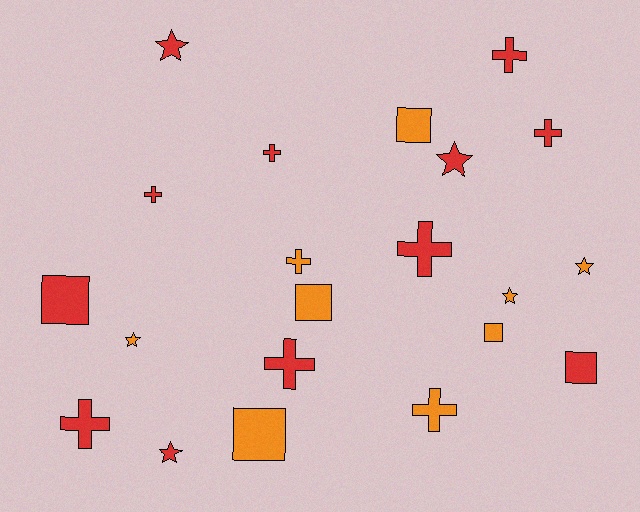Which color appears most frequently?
Red, with 12 objects.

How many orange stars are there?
There are 3 orange stars.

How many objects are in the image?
There are 21 objects.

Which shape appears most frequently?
Cross, with 9 objects.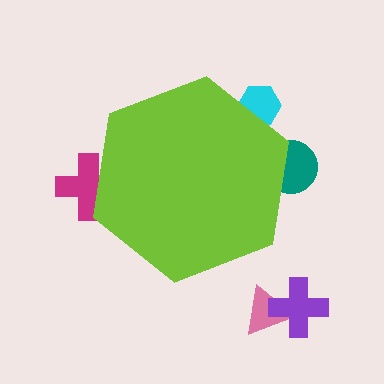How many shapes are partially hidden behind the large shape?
3 shapes are partially hidden.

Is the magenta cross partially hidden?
Yes, the magenta cross is partially hidden behind the lime hexagon.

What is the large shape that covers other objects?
A lime hexagon.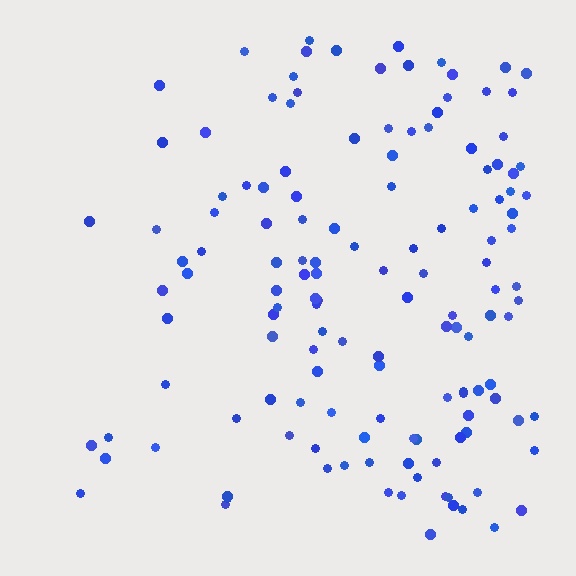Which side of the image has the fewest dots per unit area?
The left.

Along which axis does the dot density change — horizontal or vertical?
Horizontal.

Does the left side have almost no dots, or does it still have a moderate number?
Still a moderate number, just noticeably fewer than the right.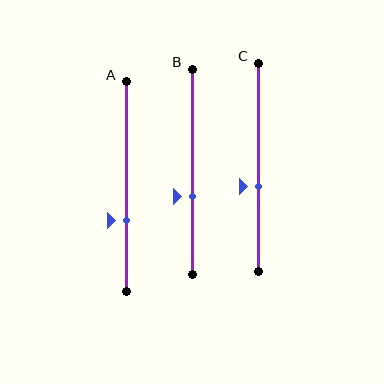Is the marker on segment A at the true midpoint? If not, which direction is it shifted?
No, the marker on segment A is shifted downward by about 16% of the segment length.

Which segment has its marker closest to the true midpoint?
Segment C has its marker closest to the true midpoint.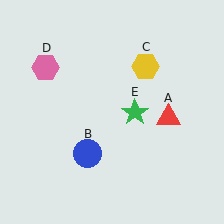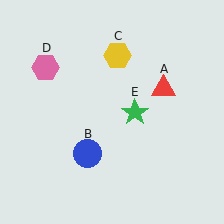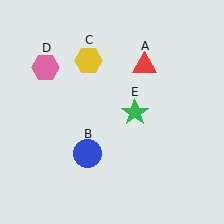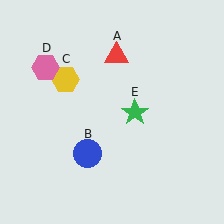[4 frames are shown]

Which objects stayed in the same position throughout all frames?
Blue circle (object B) and pink hexagon (object D) and green star (object E) remained stationary.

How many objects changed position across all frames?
2 objects changed position: red triangle (object A), yellow hexagon (object C).